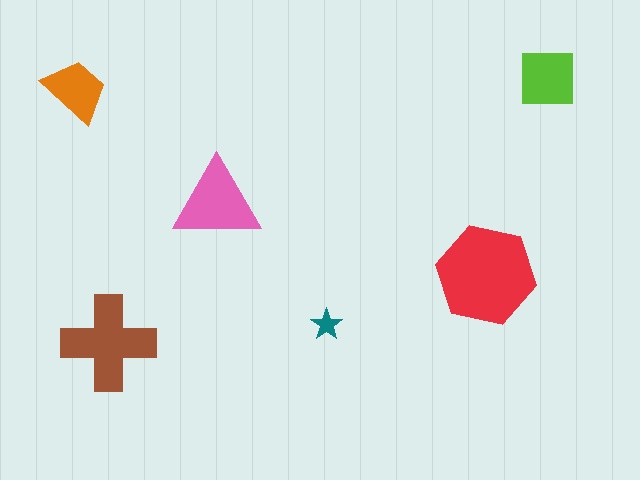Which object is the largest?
The red hexagon.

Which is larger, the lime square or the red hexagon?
The red hexagon.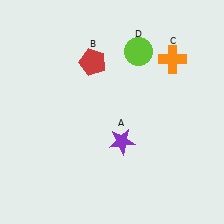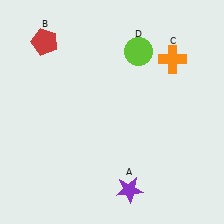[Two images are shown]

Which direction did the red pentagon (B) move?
The red pentagon (B) moved left.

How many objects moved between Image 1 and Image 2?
2 objects moved between the two images.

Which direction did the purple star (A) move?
The purple star (A) moved down.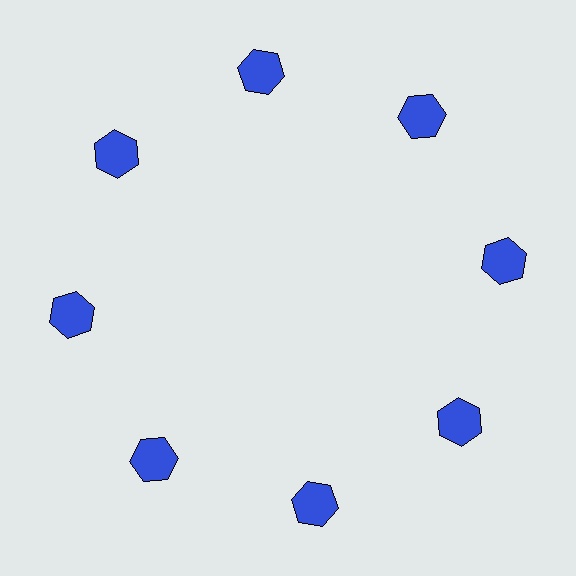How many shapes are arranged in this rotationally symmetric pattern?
There are 8 shapes, arranged in 8 groups of 1.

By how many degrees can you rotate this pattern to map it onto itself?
The pattern maps onto itself every 45 degrees of rotation.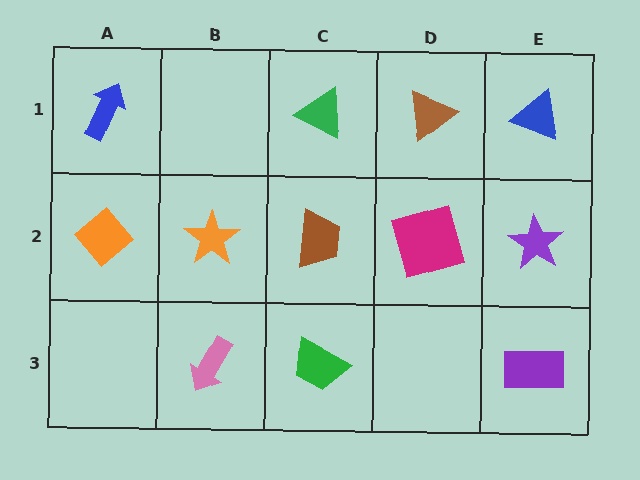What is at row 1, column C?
A green triangle.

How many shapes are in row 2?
5 shapes.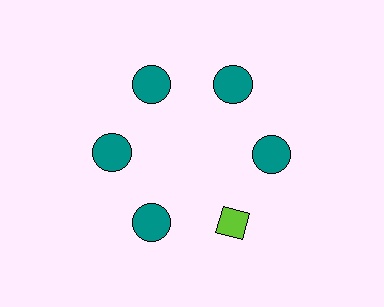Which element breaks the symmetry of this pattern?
The lime diamond at roughly the 5 o'clock position breaks the symmetry. All other shapes are teal circles.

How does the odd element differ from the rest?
It differs in both color (lime instead of teal) and shape (diamond instead of circle).